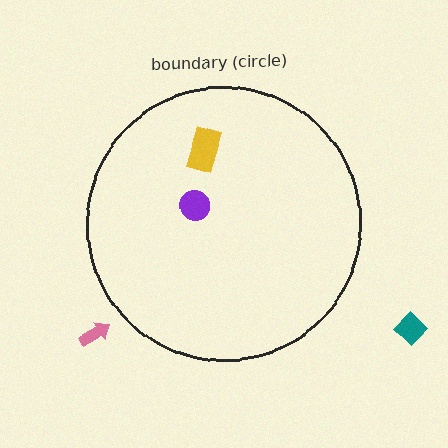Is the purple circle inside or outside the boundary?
Inside.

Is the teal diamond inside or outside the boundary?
Outside.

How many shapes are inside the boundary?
2 inside, 2 outside.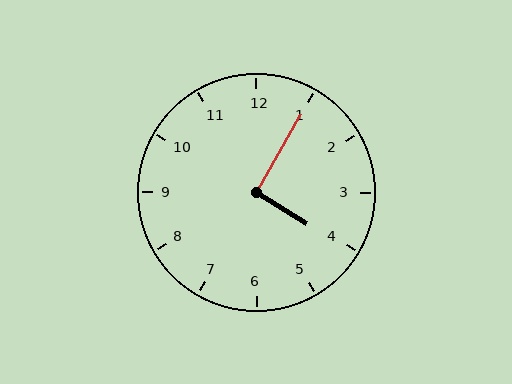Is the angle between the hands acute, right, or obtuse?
It is right.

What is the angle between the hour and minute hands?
Approximately 92 degrees.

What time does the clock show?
4:05.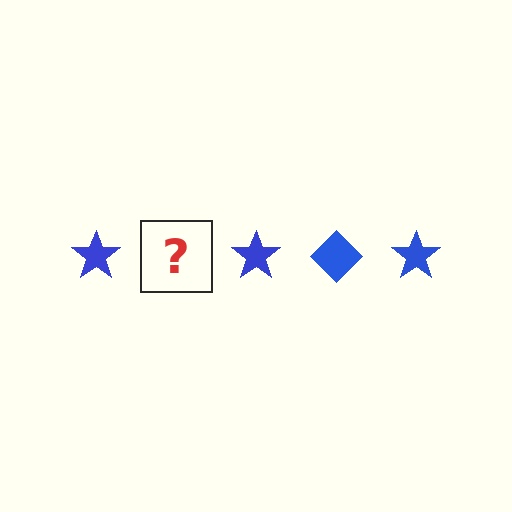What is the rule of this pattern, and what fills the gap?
The rule is that the pattern cycles through star, diamond shapes in blue. The gap should be filled with a blue diamond.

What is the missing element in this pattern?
The missing element is a blue diamond.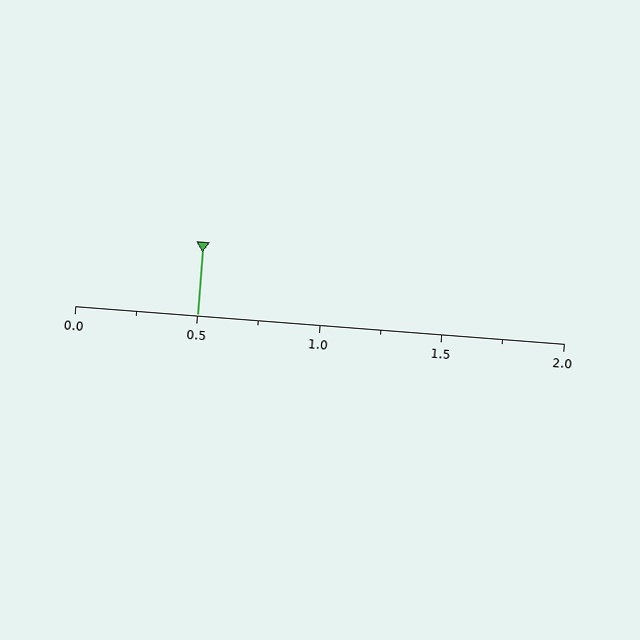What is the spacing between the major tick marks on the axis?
The major ticks are spaced 0.5 apart.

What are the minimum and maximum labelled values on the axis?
The axis runs from 0.0 to 2.0.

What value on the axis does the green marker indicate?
The marker indicates approximately 0.5.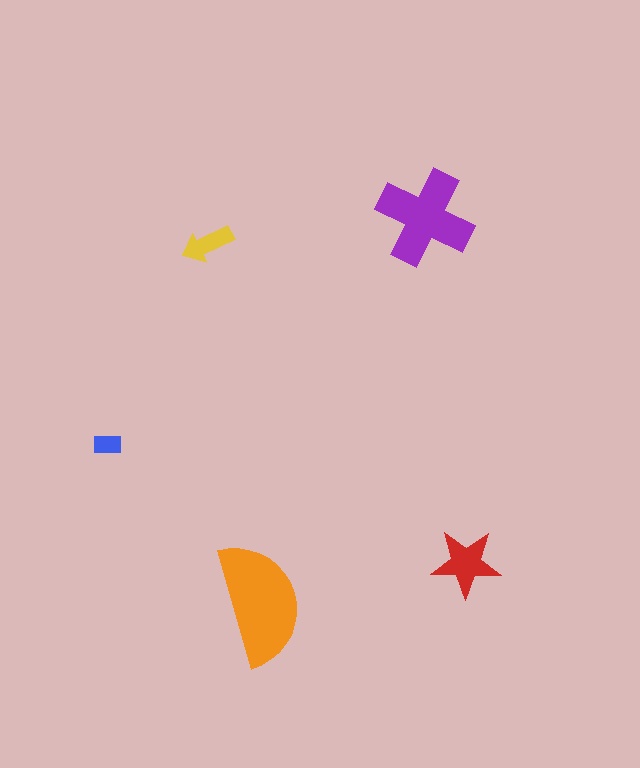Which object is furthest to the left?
The blue rectangle is leftmost.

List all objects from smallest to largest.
The blue rectangle, the yellow arrow, the red star, the purple cross, the orange semicircle.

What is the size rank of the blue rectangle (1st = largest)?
5th.